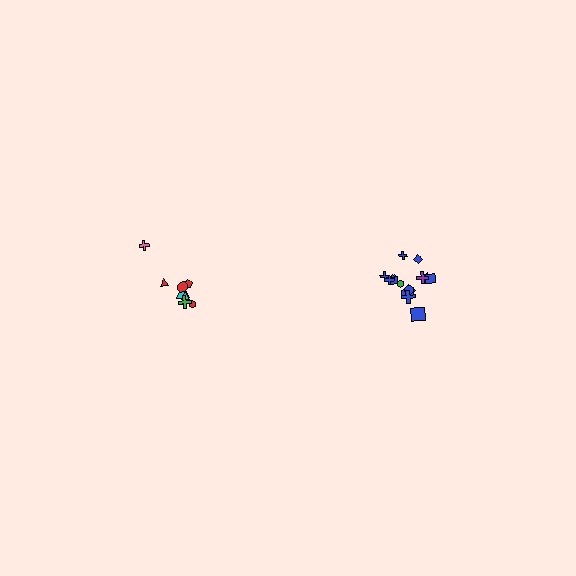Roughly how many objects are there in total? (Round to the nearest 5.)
Roughly 25 objects in total.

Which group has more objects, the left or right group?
The right group.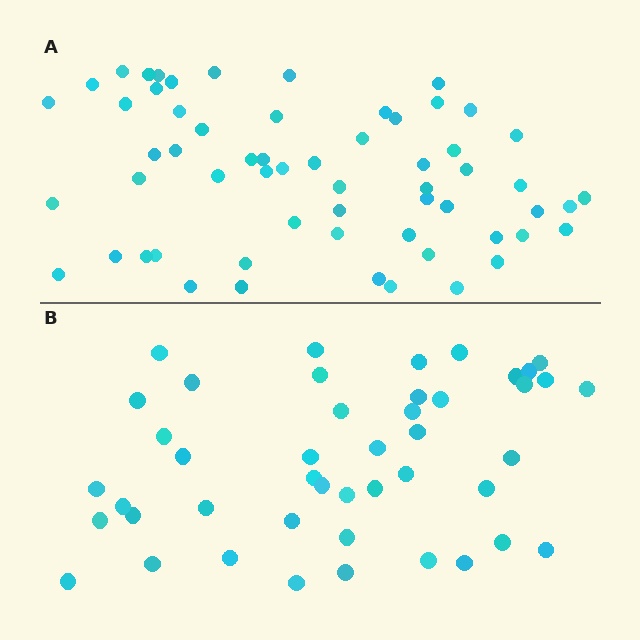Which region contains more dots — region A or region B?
Region A (the top region) has more dots.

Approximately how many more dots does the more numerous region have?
Region A has approximately 15 more dots than region B.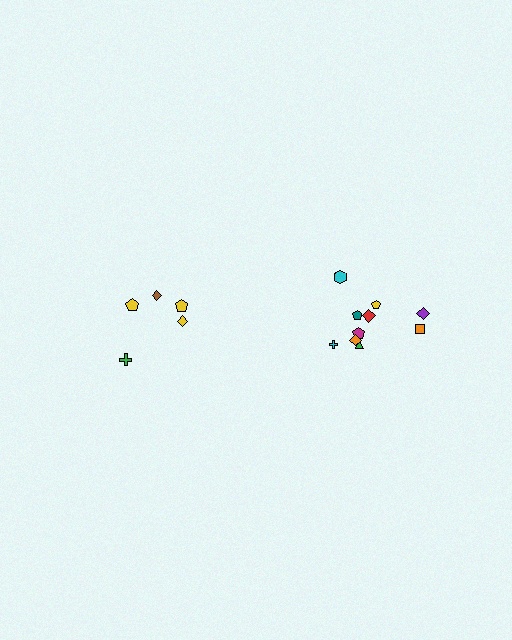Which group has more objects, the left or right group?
The right group.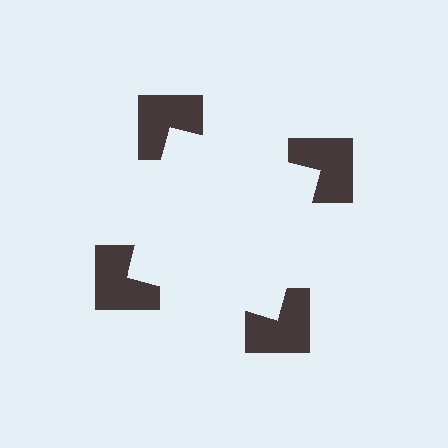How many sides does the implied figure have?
4 sides.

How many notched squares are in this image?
There are 4 — one at each vertex of the illusory square.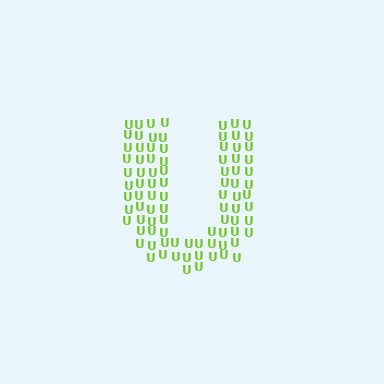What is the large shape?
The large shape is the letter U.